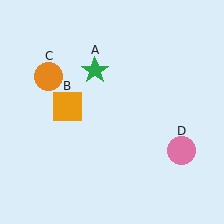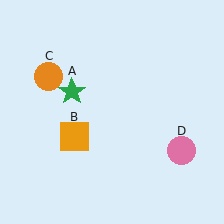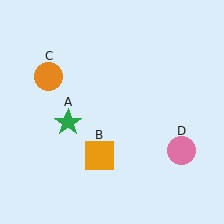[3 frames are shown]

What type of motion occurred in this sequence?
The green star (object A), orange square (object B) rotated counterclockwise around the center of the scene.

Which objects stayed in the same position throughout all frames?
Orange circle (object C) and pink circle (object D) remained stationary.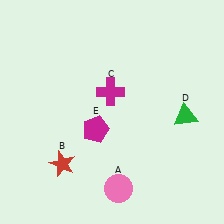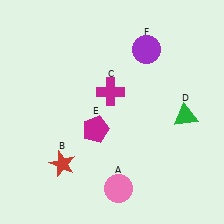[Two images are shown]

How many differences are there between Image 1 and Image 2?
There is 1 difference between the two images.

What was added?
A purple circle (F) was added in Image 2.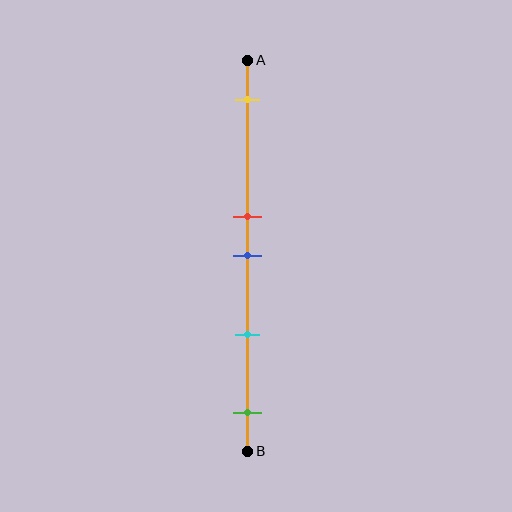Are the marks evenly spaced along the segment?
No, the marks are not evenly spaced.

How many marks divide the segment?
There are 5 marks dividing the segment.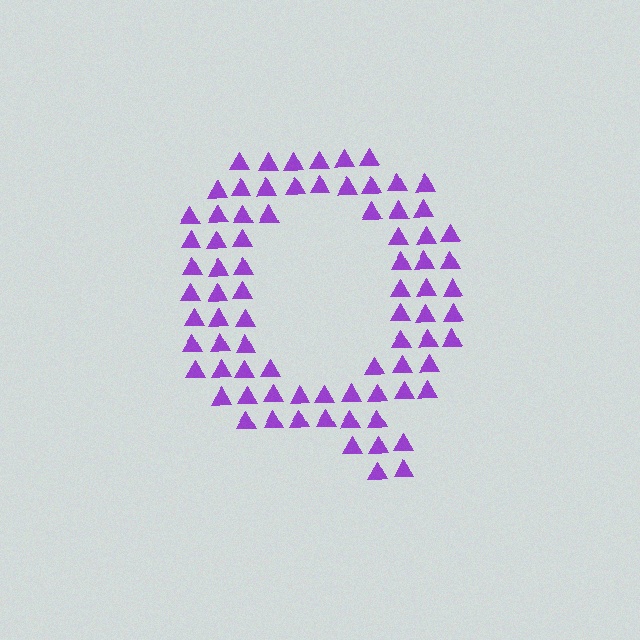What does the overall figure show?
The overall figure shows the letter Q.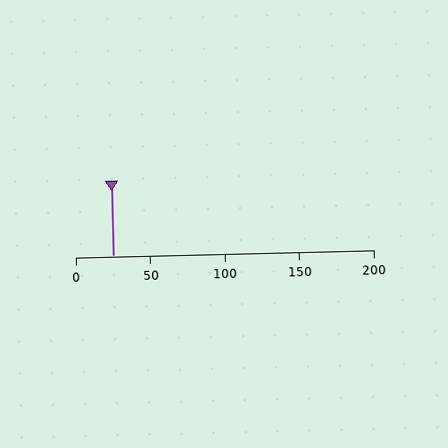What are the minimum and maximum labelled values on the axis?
The axis runs from 0 to 200.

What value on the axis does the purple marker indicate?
The marker indicates approximately 25.